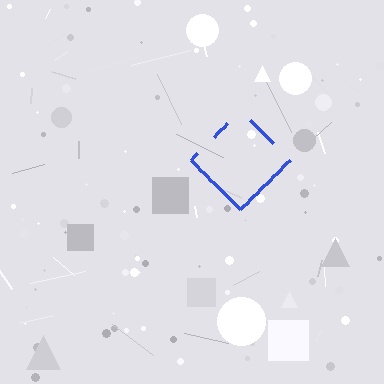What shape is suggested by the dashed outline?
The dashed outline suggests a diamond.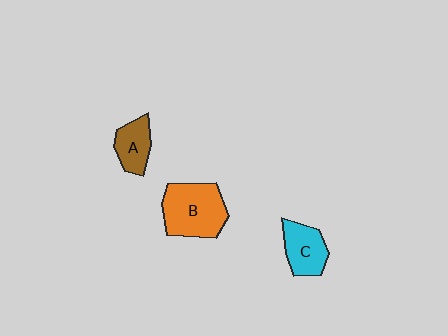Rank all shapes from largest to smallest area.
From largest to smallest: B (orange), C (cyan), A (brown).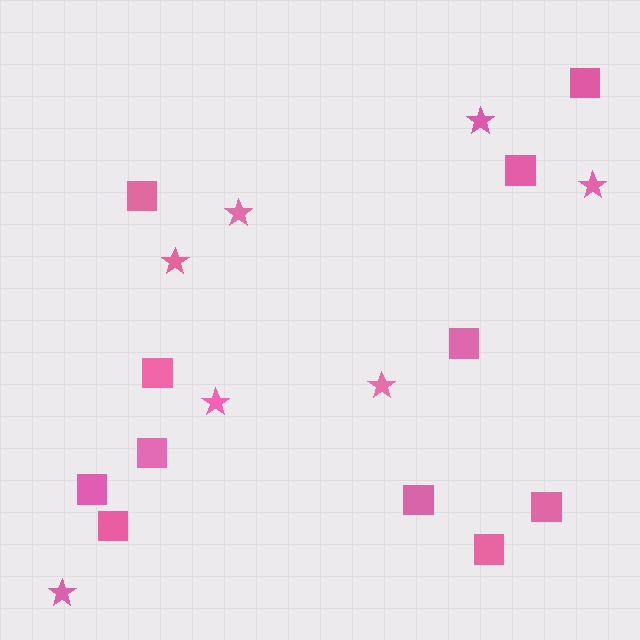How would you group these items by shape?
There are 2 groups: one group of squares (11) and one group of stars (7).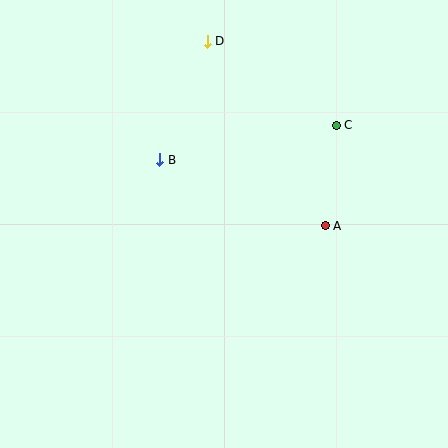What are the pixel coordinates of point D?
Point D is at (207, 41).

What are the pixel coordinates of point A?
Point A is at (325, 226).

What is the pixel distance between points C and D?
The distance between C and D is 154 pixels.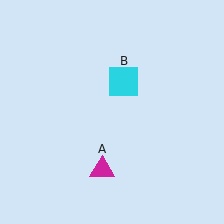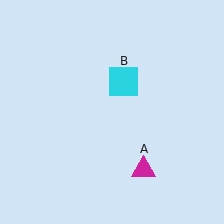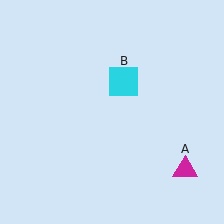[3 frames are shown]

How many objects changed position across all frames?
1 object changed position: magenta triangle (object A).